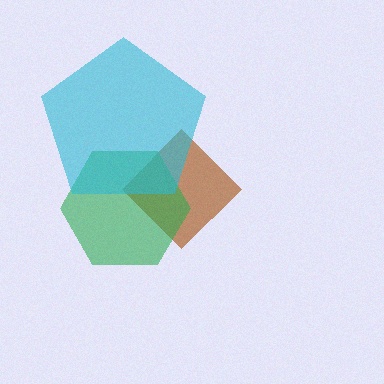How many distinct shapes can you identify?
There are 3 distinct shapes: a brown diamond, a green hexagon, a cyan pentagon.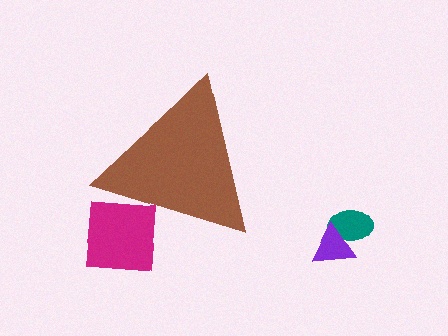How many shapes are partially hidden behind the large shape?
1 shape is partially hidden.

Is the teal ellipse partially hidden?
No, the teal ellipse is fully visible.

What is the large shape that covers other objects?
A brown triangle.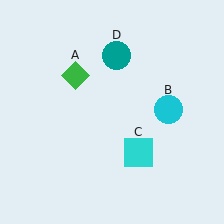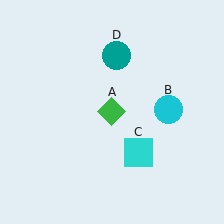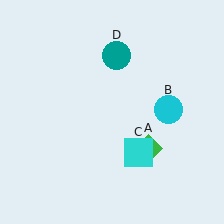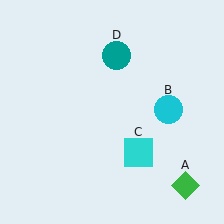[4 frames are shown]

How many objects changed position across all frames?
1 object changed position: green diamond (object A).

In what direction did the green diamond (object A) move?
The green diamond (object A) moved down and to the right.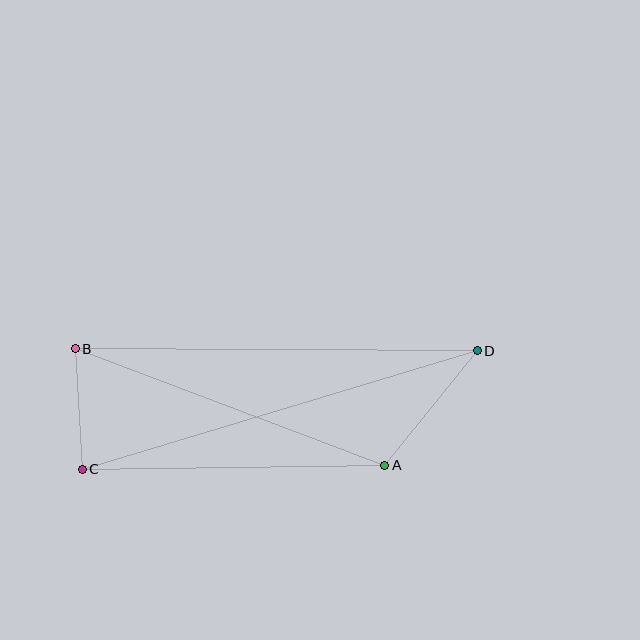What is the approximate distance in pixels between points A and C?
The distance between A and C is approximately 303 pixels.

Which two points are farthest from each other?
Points C and D are farthest from each other.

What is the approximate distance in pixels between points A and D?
The distance between A and D is approximately 147 pixels.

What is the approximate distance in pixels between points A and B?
The distance between A and B is approximately 331 pixels.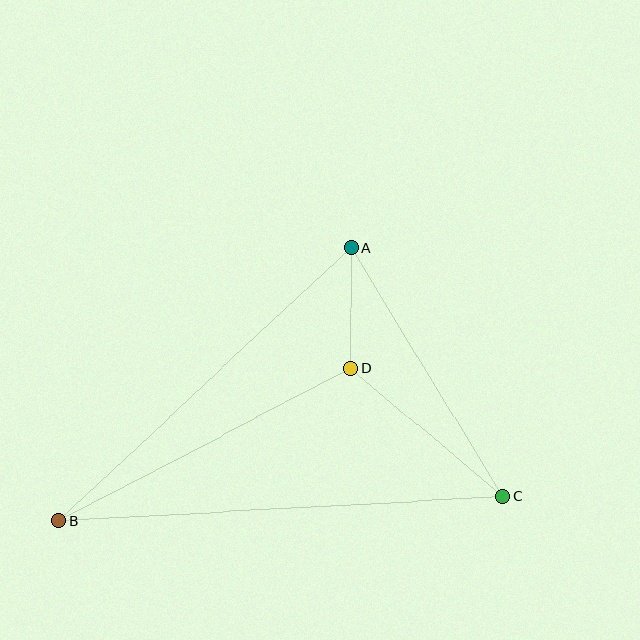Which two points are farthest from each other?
Points B and C are farthest from each other.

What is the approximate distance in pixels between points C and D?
The distance between C and D is approximately 198 pixels.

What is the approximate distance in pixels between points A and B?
The distance between A and B is approximately 400 pixels.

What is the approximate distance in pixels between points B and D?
The distance between B and D is approximately 330 pixels.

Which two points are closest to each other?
Points A and D are closest to each other.